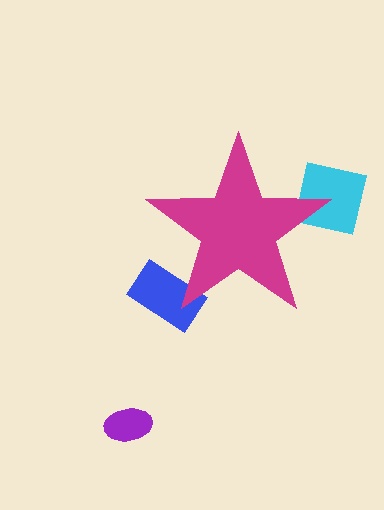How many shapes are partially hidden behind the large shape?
2 shapes are partially hidden.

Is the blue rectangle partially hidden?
Yes, the blue rectangle is partially hidden behind the magenta star.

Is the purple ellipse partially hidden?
No, the purple ellipse is fully visible.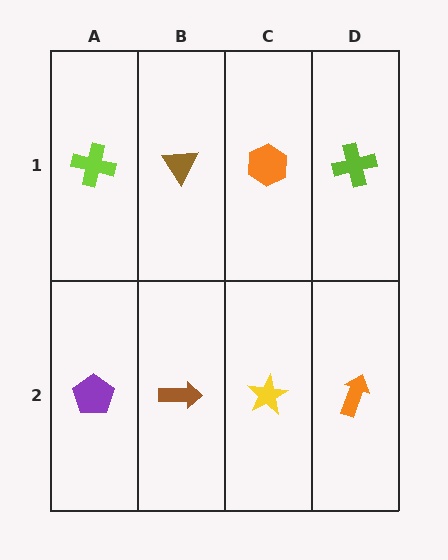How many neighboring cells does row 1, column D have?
2.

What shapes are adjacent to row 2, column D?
A lime cross (row 1, column D), a yellow star (row 2, column C).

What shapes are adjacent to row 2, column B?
A brown triangle (row 1, column B), a purple pentagon (row 2, column A), a yellow star (row 2, column C).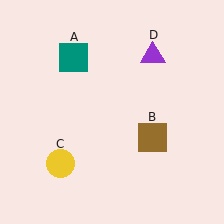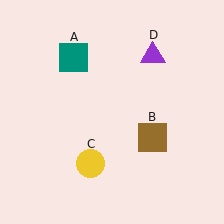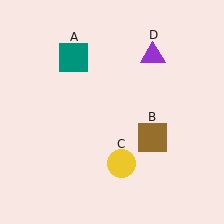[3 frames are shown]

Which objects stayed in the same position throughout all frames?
Teal square (object A) and brown square (object B) and purple triangle (object D) remained stationary.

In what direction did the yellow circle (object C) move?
The yellow circle (object C) moved right.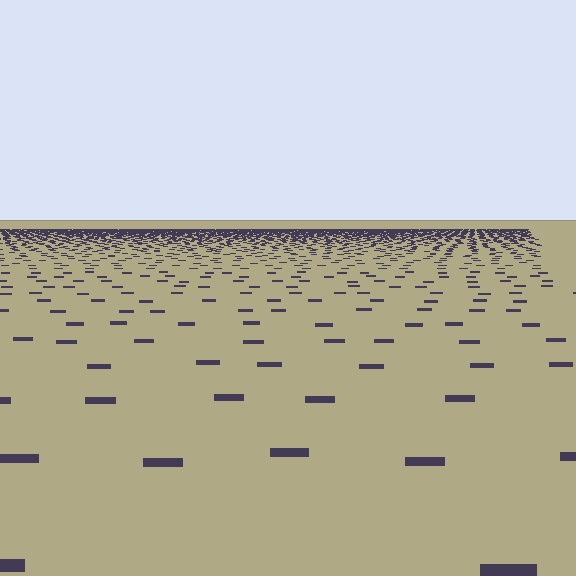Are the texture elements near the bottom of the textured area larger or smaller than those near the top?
Larger. Near the bottom, elements are closer to the viewer and appear at a bigger on-screen size.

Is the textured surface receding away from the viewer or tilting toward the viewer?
The surface is receding away from the viewer. Texture elements get smaller and denser toward the top.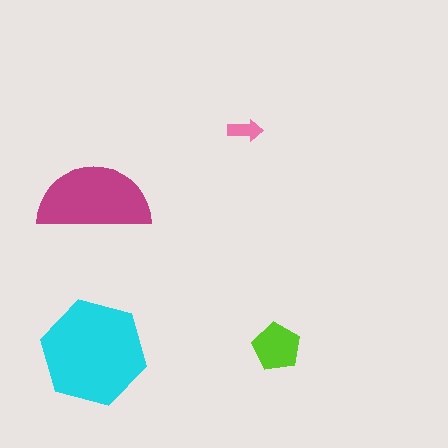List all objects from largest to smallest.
The cyan hexagon, the magenta semicircle, the lime pentagon, the pink arrow.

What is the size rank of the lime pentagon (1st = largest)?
3rd.